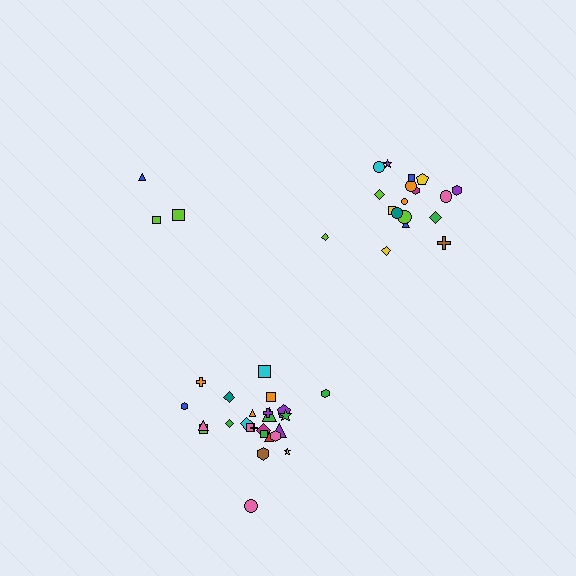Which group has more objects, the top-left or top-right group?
The top-right group.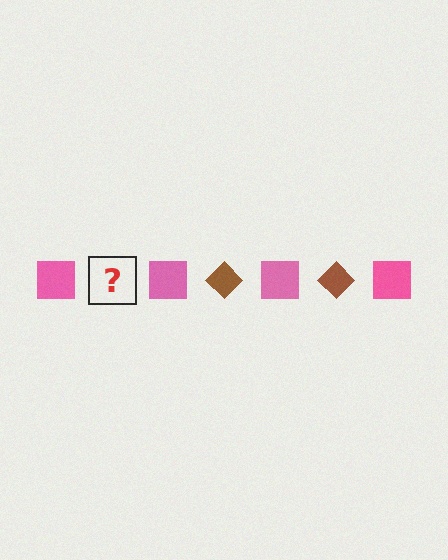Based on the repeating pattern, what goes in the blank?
The blank should be a brown diamond.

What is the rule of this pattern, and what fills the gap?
The rule is that the pattern alternates between pink square and brown diamond. The gap should be filled with a brown diamond.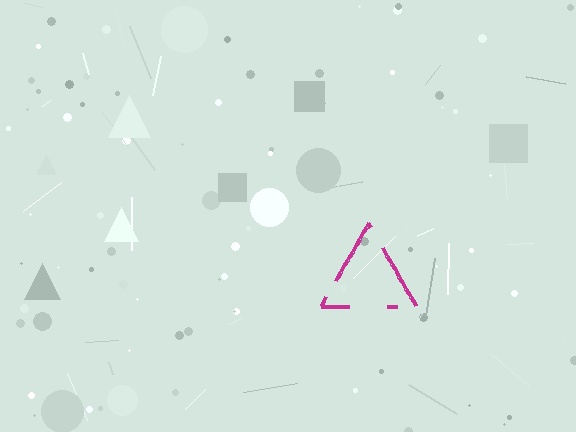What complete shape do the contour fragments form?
The contour fragments form a triangle.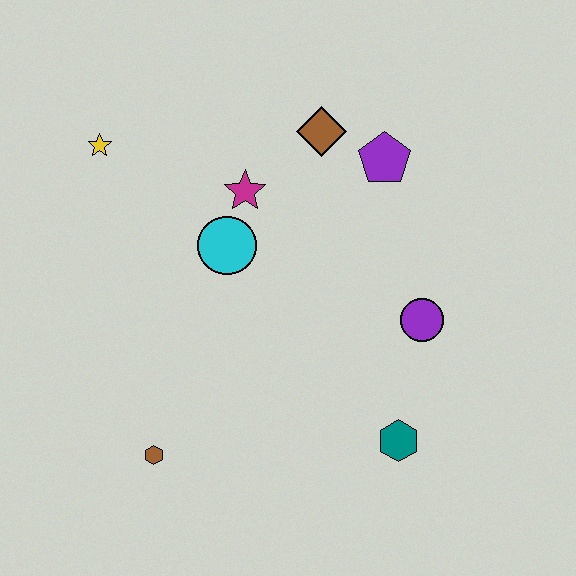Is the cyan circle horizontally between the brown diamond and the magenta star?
No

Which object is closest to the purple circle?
The teal hexagon is closest to the purple circle.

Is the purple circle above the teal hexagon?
Yes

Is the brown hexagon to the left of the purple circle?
Yes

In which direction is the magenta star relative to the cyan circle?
The magenta star is above the cyan circle.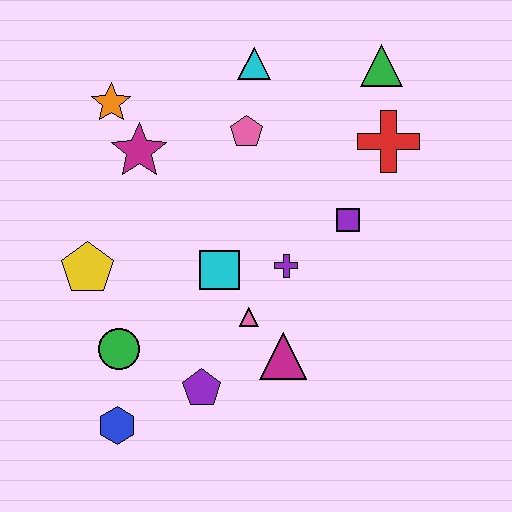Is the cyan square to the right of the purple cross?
No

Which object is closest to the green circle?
The blue hexagon is closest to the green circle.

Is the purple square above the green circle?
Yes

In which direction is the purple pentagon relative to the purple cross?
The purple pentagon is below the purple cross.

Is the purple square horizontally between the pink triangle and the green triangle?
Yes